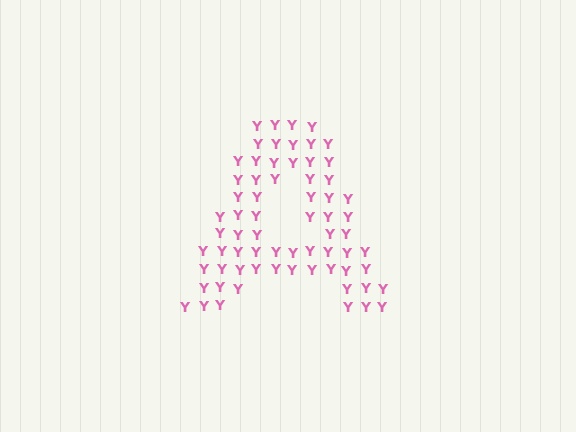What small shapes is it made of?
It is made of small letter Y's.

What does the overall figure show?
The overall figure shows the letter A.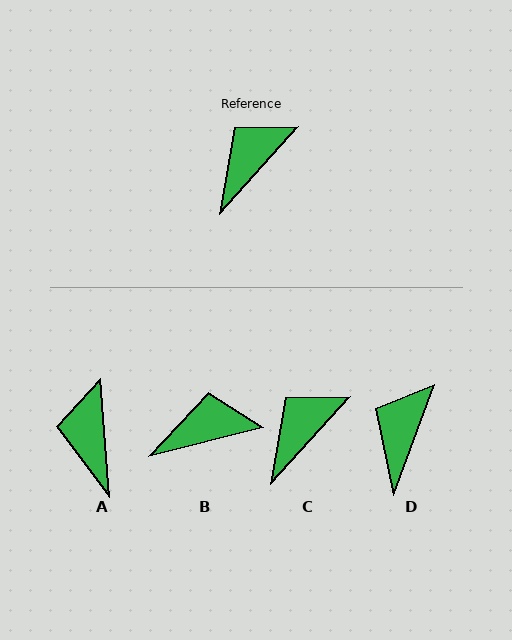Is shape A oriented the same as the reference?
No, it is off by about 46 degrees.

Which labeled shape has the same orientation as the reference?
C.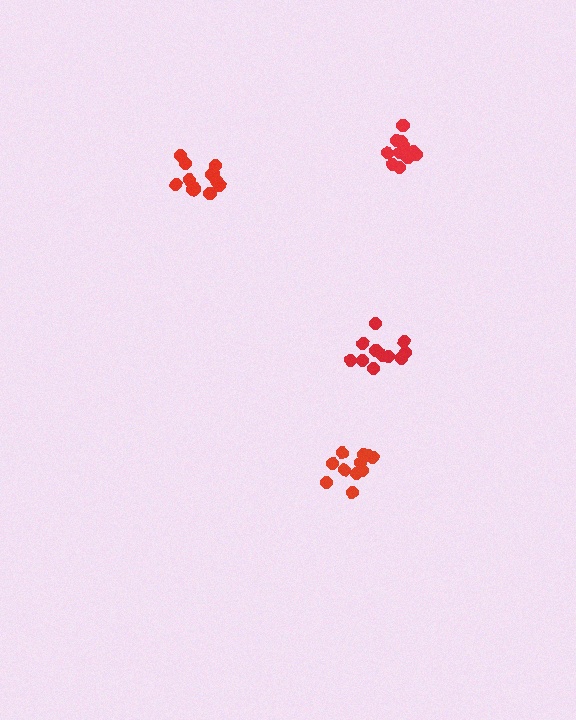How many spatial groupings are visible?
There are 4 spatial groupings.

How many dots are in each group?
Group 1: 11 dots, Group 2: 11 dots, Group 3: 11 dots, Group 4: 12 dots (45 total).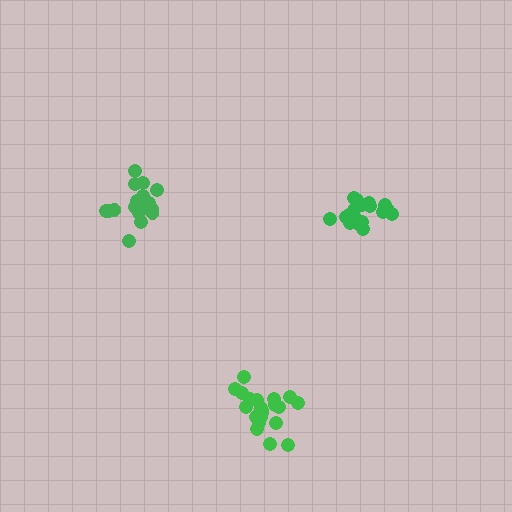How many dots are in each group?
Group 1: 19 dots, Group 2: 21 dots, Group 3: 18 dots (58 total).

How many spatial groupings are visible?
There are 3 spatial groupings.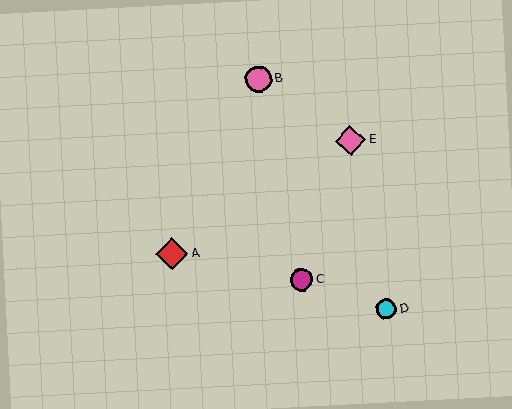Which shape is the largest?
The red diamond (labeled A) is the largest.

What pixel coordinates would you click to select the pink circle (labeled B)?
Click at (258, 79) to select the pink circle B.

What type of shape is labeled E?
Shape E is a pink diamond.